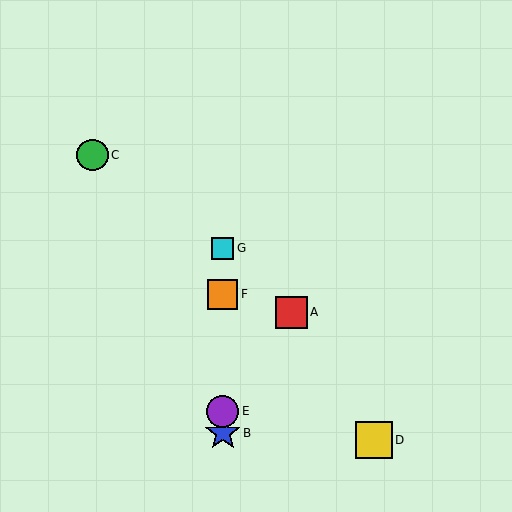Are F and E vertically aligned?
Yes, both are at x≈223.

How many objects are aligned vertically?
4 objects (B, E, F, G) are aligned vertically.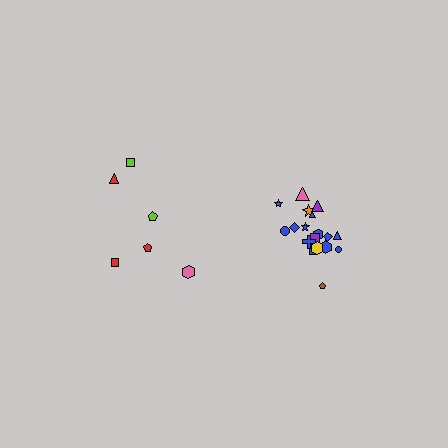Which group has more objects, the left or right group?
The right group.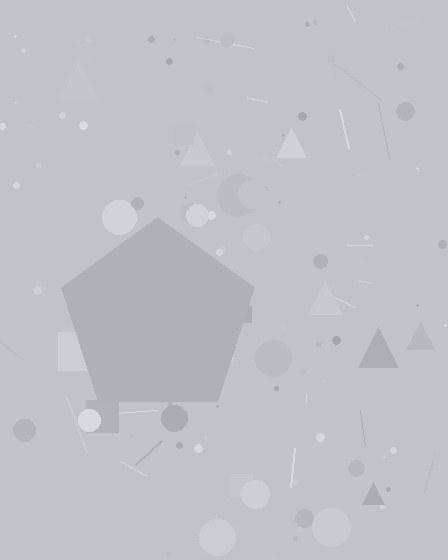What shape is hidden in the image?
A pentagon is hidden in the image.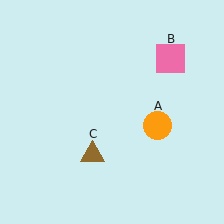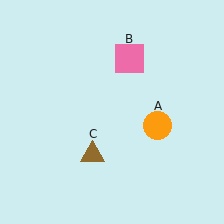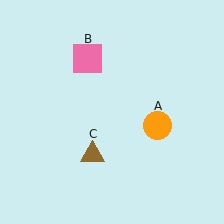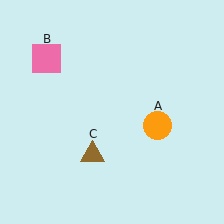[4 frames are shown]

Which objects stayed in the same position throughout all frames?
Orange circle (object A) and brown triangle (object C) remained stationary.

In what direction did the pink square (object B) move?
The pink square (object B) moved left.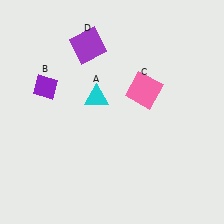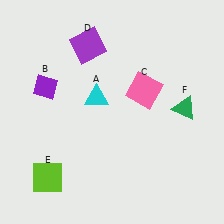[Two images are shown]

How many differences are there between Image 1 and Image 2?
There are 2 differences between the two images.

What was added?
A lime square (E), a green triangle (F) were added in Image 2.